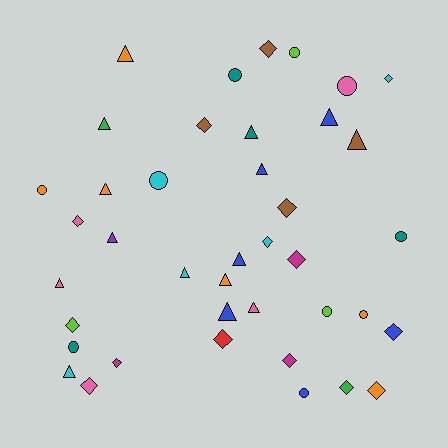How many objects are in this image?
There are 40 objects.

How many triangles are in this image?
There are 15 triangles.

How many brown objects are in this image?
There are 4 brown objects.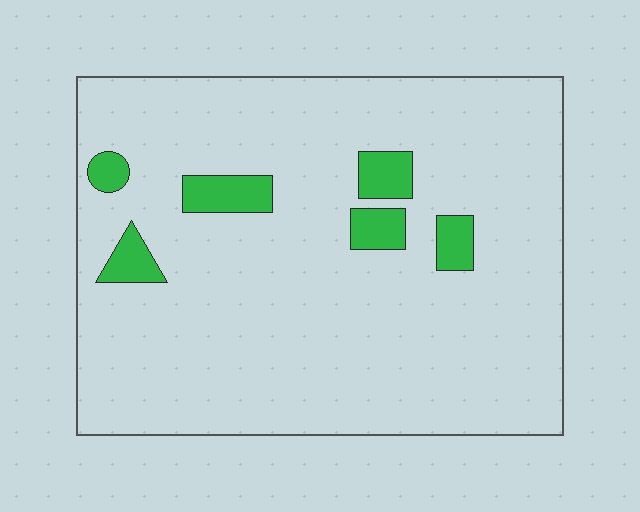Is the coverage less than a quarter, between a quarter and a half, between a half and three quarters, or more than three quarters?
Less than a quarter.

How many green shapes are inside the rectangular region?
6.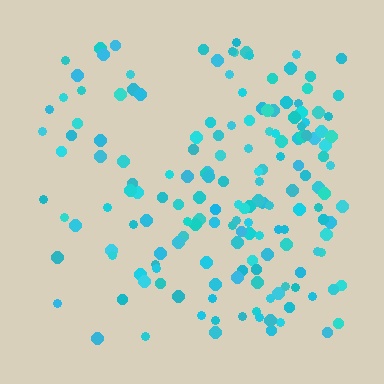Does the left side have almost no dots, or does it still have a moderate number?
Still a moderate number, just noticeably fewer than the right.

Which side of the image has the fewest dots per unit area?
The left.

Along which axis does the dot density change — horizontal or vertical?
Horizontal.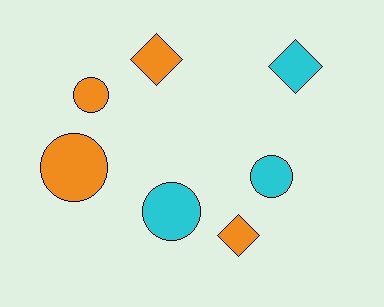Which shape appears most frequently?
Circle, with 4 objects.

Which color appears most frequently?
Orange, with 4 objects.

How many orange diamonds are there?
There are 2 orange diamonds.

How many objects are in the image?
There are 7 objects.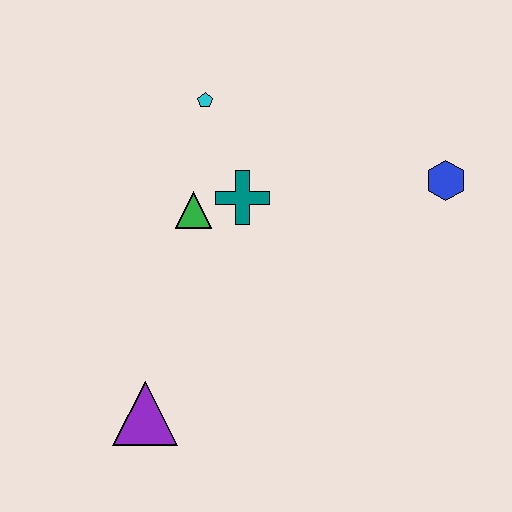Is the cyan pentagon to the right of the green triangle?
Yes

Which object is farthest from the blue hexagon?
The purple triangle is farthest from the blue hexagon.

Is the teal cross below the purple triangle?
No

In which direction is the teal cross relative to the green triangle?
The teal cross is to the right of the green triangle.